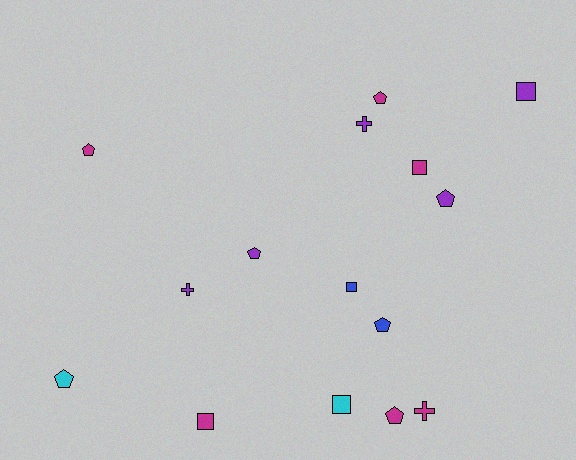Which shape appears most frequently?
Pentagon, with 7 objects.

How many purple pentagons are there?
There are 2 purple pentagons.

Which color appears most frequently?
Magenta, with 6 objects.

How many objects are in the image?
There are 15 objects.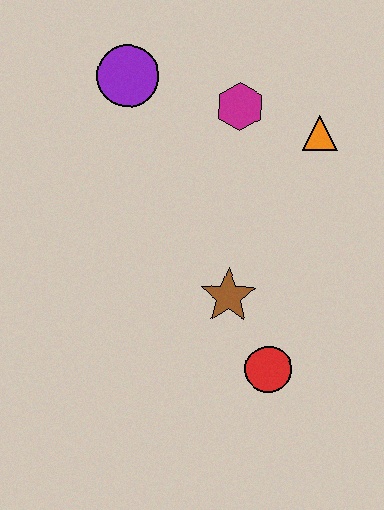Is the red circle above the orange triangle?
No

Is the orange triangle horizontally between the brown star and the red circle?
No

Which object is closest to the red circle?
The brown star is closest to the red circle.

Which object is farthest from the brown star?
The purple circle is farthest from the brown star.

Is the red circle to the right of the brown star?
Yes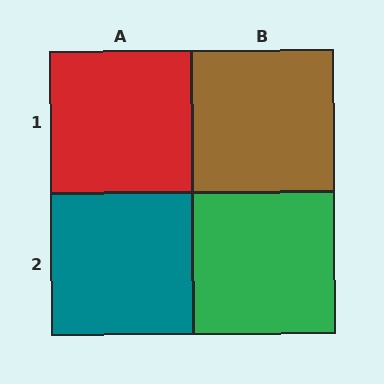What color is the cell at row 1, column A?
Red.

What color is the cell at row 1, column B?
Brown.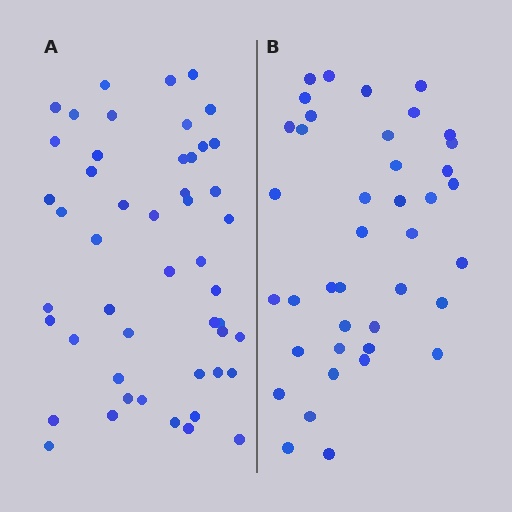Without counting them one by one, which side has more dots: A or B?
Region A (the left region) has more dots.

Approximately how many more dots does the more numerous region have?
Region A has roughly 8 or so more dots than region B.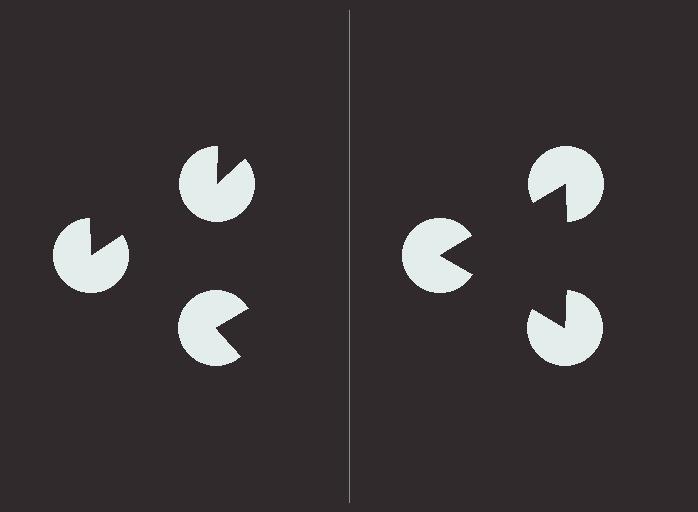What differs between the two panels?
The pac-man discs are positioned identically on both sides; only the wedge orientations differ. On the right they align to a triangle; on the left they are misaligned.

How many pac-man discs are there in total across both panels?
6 — 3 on each side.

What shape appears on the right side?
An illusory triangle.